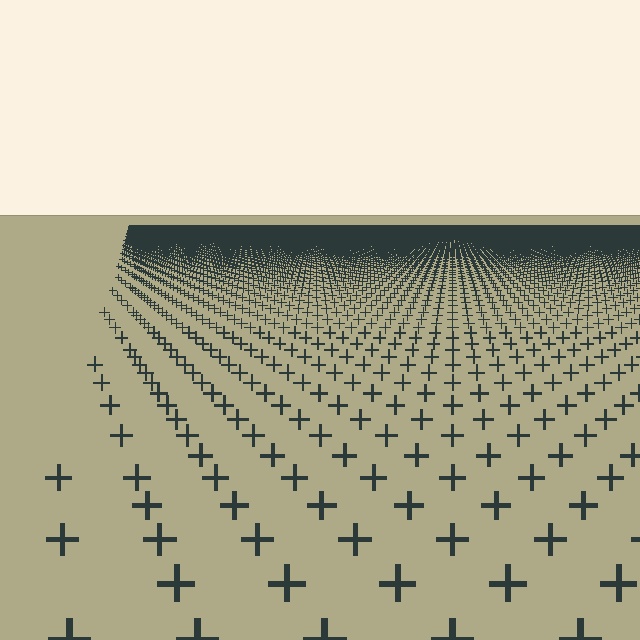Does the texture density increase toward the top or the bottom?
Density increases toward the top.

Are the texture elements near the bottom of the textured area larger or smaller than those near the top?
Larger. Near the bottom, elements are closer to the viewer and appear at a bigger on-screen size.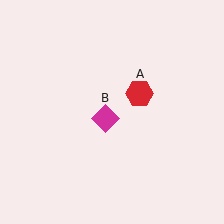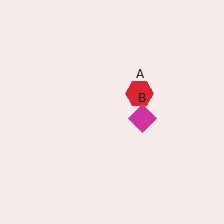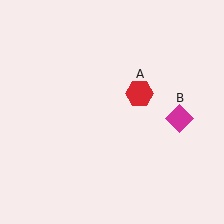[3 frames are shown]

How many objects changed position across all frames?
1 object changed position: magenta diamond (object B).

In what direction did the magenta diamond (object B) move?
The magenta diamond (object B) moved right.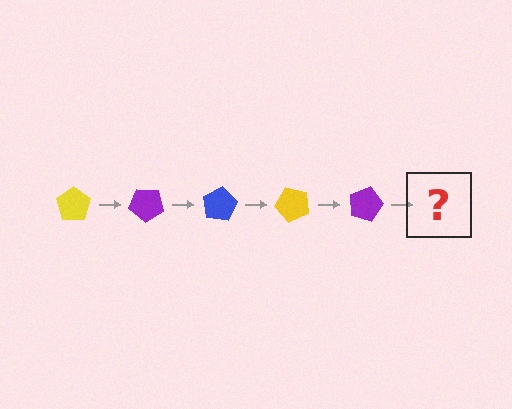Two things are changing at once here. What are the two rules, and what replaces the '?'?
The two rules are that it rotates 40 degrees each step and the color cycles through yellow, purple, and blue. The '?' should be a blue pentagon, rotated 200 degrees from the start.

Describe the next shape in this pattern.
It should be a blue pentagon, rotated 200 degrees from the start.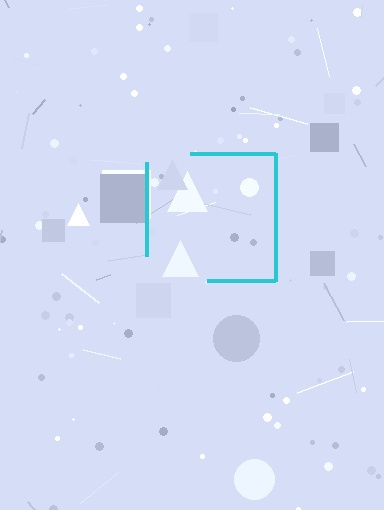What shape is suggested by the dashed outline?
The dashed outline suggests a square.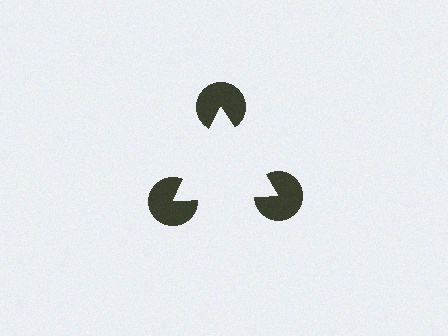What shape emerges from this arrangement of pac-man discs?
An illusory triangle — its edges are inferred from the aligned wedge cuts in the pac-man discs, not physically drawn.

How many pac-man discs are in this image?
There are 3 — one at each vertex of the illusory triangle.